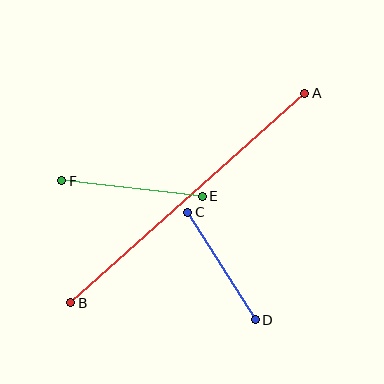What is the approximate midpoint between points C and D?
The midpoint is at approximately (221, 266) pixels.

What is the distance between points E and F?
The distance is approximately 141 pixels.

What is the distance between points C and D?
The distance is approximately 127 pixels.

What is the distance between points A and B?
The distance is approximately 314 pixels.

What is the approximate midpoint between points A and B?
The midpoint is at approximately (188, 198) pixels.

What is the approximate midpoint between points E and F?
The midpoint is at approximately (132, 188) pixels.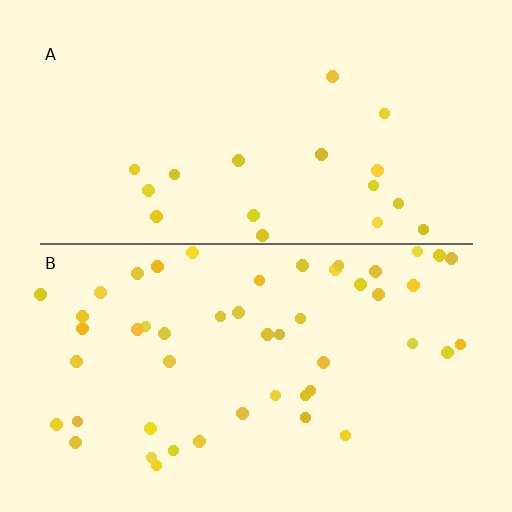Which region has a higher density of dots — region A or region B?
B (the bottom).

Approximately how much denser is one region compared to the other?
Approximately 2.7× — region B over region A.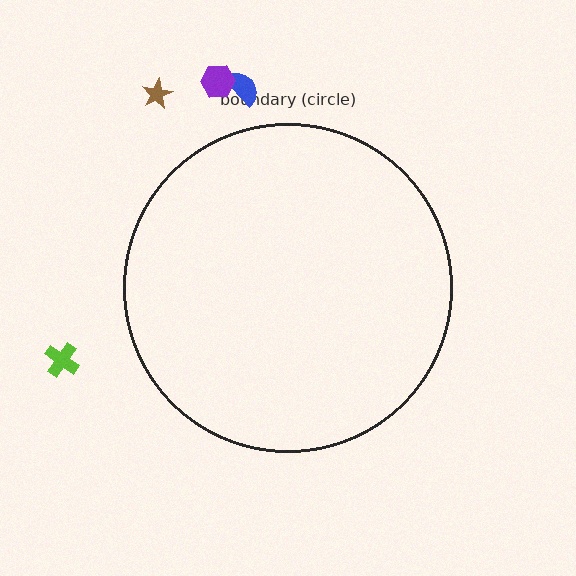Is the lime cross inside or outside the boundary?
Outside.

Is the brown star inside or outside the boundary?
Outside.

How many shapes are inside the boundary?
0 inside, 4 outside.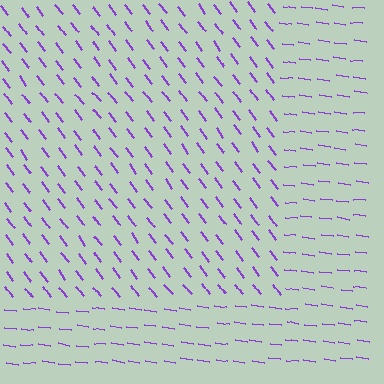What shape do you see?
I see a rectangle.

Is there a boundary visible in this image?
Yes, there is a texture boundary formed by a change in line orientation.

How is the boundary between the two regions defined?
The boundary is defined purely by a change in line orientation (approximately 45 degrees difference). All lines are the same color and thickness.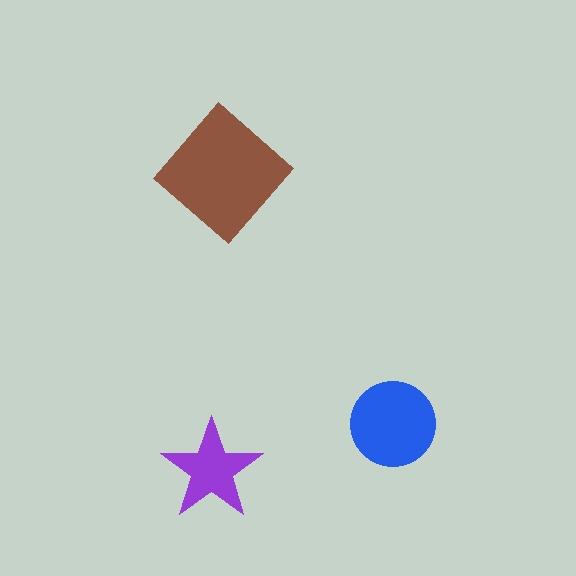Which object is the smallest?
The purple star.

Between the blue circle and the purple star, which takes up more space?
The blue circle.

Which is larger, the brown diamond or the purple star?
The brown diamond.